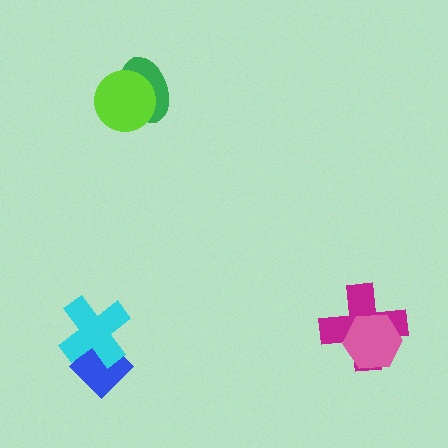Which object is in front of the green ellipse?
The lime circle is in front of the green ellipse.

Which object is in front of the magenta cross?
The pink hexagon is in front of the magenta cross.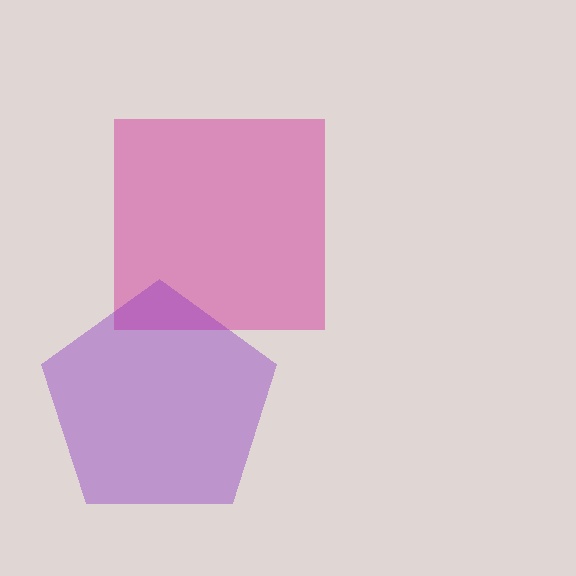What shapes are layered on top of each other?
The layered shapes are: a magenta square, a purple pentagon.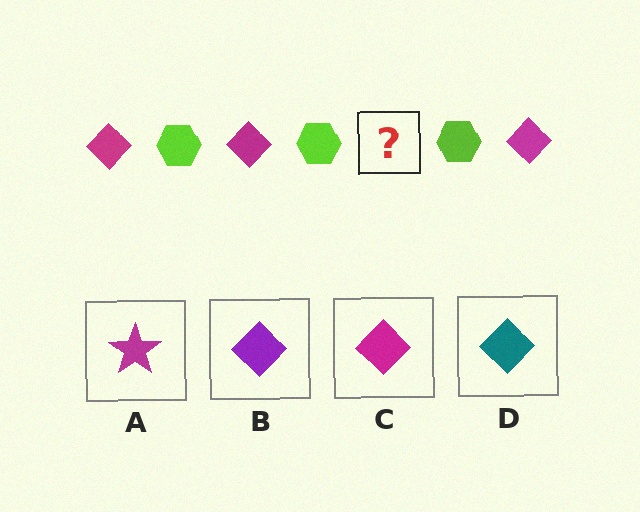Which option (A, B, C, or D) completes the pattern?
C.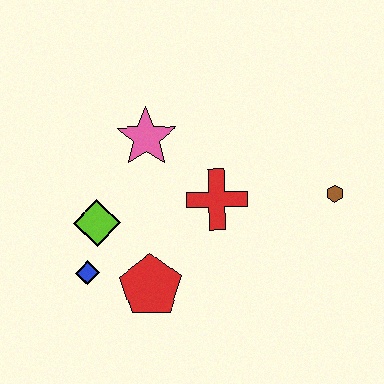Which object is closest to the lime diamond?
The blue diamond is closest to the lime diamond.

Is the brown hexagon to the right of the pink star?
Yes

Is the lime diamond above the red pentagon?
Yes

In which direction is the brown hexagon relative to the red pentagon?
The brown hexagon is to the right of the red pentagon.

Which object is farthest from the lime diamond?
The brown hexagon is farthest from the lime diamond.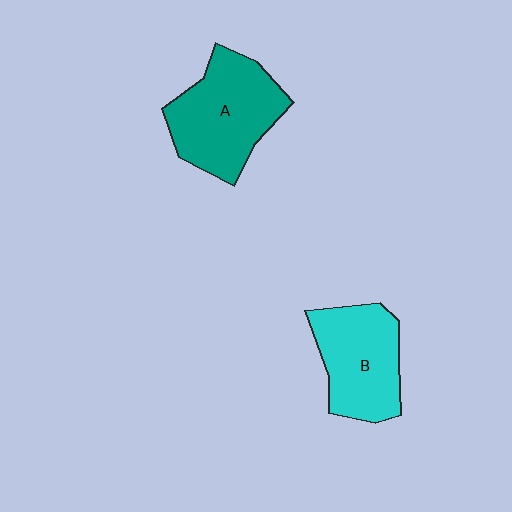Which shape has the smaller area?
Shape B (cyan).